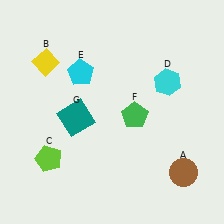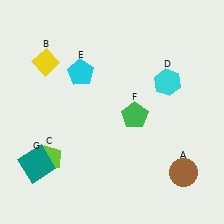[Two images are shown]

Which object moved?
The teal square (G) moved down.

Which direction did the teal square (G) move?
The teal square (G) moved down.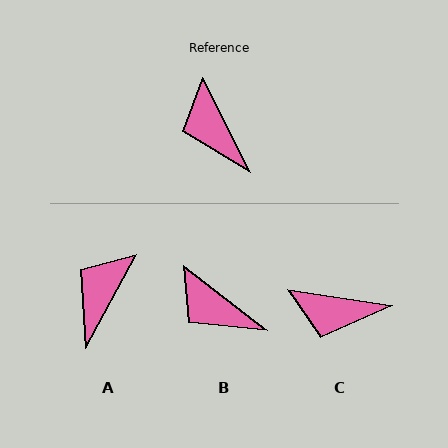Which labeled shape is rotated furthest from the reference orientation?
A, about 55 degrees away.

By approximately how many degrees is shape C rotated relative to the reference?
Approximately 55 degrees counter-clockwise.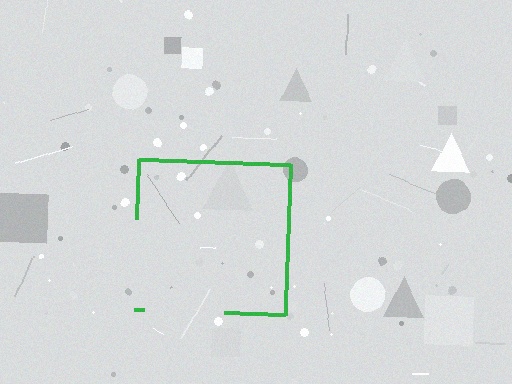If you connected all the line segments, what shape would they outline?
They would outline a square.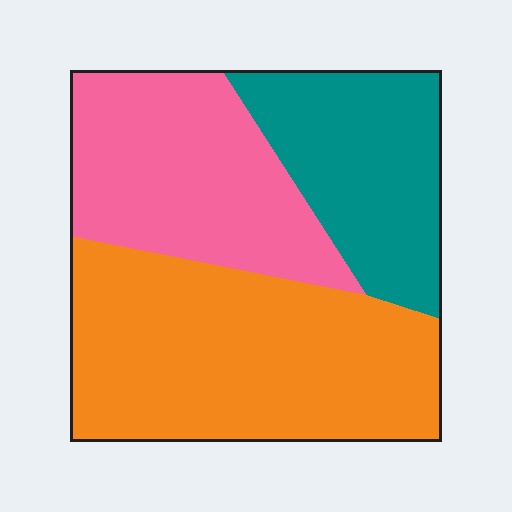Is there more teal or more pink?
Pink.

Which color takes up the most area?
Orange, at roughly 45%.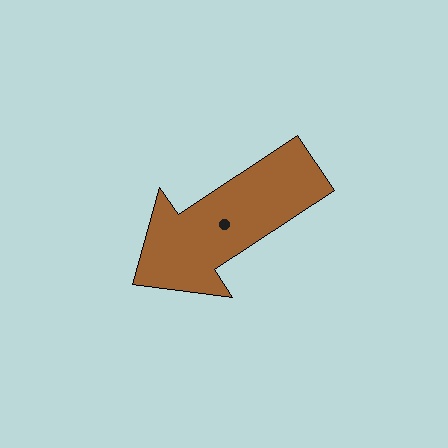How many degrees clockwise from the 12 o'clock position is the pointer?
Approximately 237 degrees.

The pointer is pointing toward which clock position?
Roughly 8 o'clock.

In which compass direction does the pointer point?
Southwest.